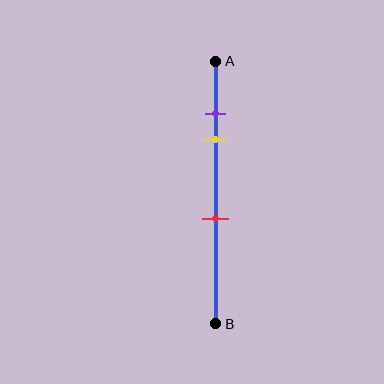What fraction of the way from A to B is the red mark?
The red mark is approximately 60% (0.6) of the way from A to B.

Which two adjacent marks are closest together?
The purple and yellow marks are the closest adjacent pair.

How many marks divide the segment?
There are 3 marks dividing the segment.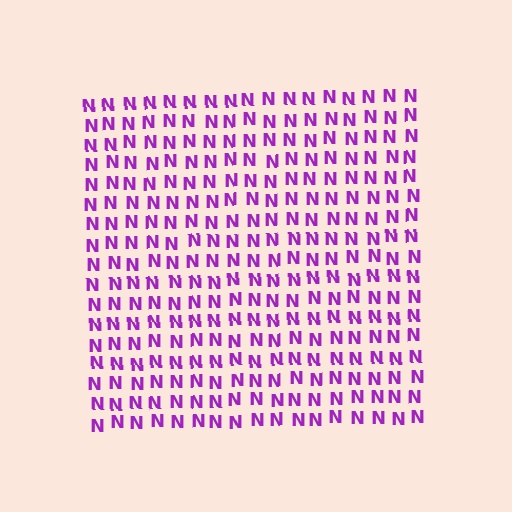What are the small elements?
The small elements are letter N's.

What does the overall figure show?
The overall figure shows a square.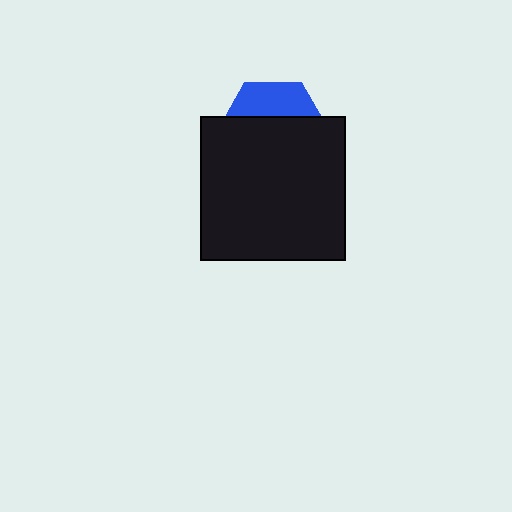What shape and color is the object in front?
The object in front is a black square.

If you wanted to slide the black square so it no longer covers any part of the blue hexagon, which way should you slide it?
Slide it down — that is the most direct way to separate the two shapes.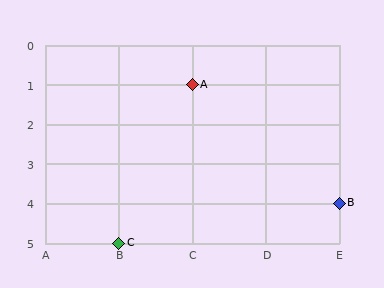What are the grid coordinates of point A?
Point A is at grid coordinates (C, 1).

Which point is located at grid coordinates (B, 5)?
Point C is at (B, 5).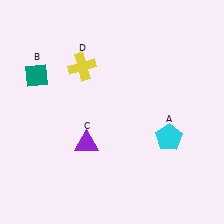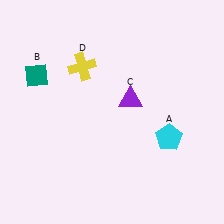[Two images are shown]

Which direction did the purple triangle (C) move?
The purple triangle (C) moved up.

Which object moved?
The purple triangle (C) moved up.